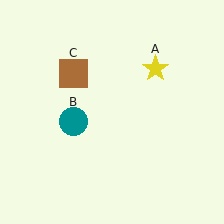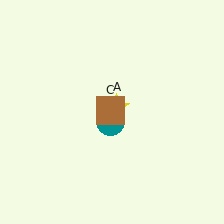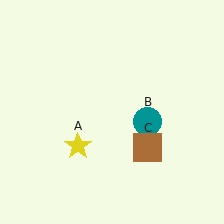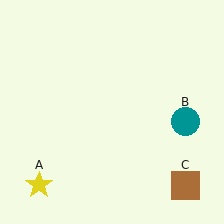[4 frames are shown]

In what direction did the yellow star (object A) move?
The yellow star (object A) moved down and to the left.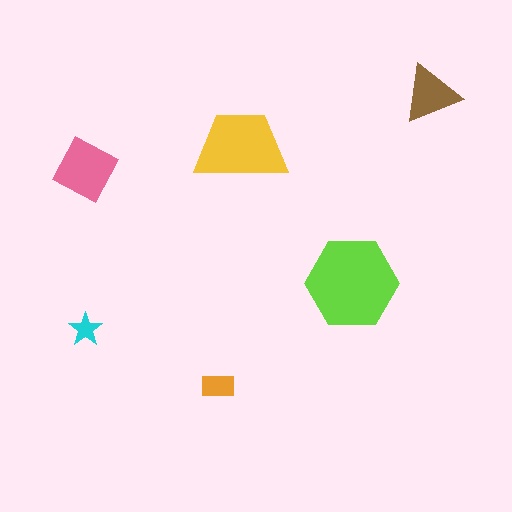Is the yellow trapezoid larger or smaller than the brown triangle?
Larger.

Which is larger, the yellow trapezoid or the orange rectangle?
The yellow trapezoid.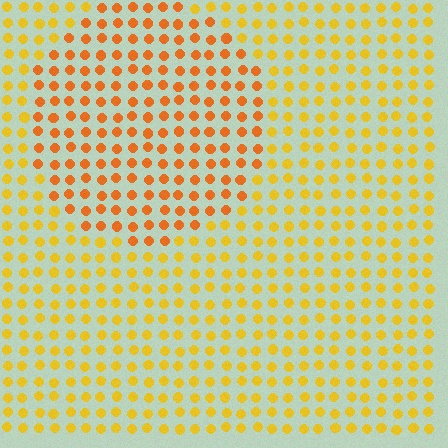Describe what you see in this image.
The image is filled with small yellow elements in a uniform arrangement. A circle-shaped region is visible where the elements are tinted to a slightly different hue, forming a subtle color boundary.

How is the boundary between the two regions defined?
The boundary is defined purely by a slight shift in hue (about 26 degrees). Spacing, size, and orientation are identical on both sides.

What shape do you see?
I see a circle.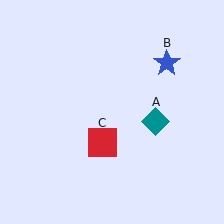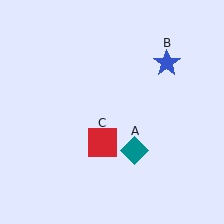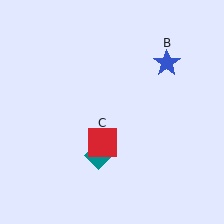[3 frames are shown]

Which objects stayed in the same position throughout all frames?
Blue star (object B) and red square (object C) remained stationary.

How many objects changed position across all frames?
1 object changed position: teal diamond (object A).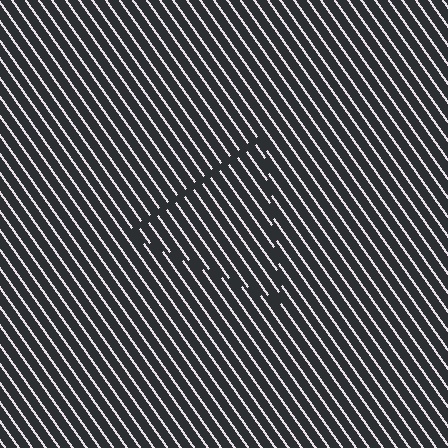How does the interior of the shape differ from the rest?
The interior of the shape contains the same grating, shifted by half a period — the contour is defined by the phase discontinuity where line-ends from the inner and outer gratings abut.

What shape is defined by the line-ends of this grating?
An illusory triangle. The interior of the shape contains the same grating, shifted by half a period — the contour is defined by the phase discontinuity where line-ends from the inner and outer gratings abut.